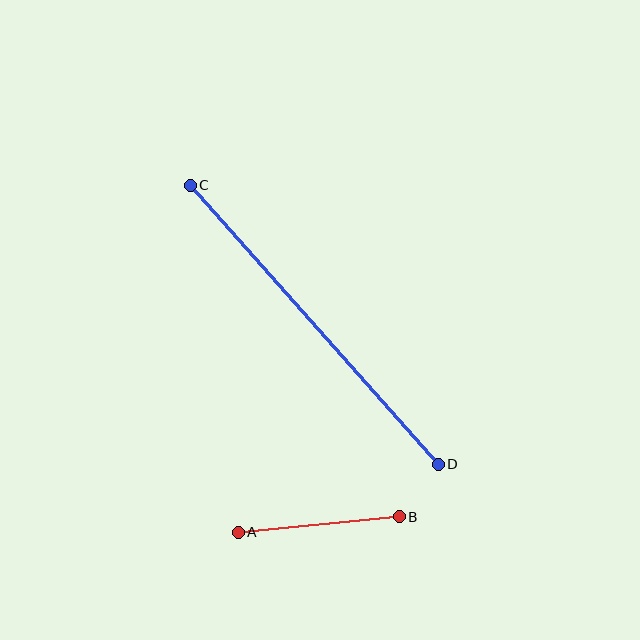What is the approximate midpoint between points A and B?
The midpoint is at approximately (319, 525) pixels.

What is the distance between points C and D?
The distance is approximately 373 pixels.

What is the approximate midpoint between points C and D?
The midpoint is at approximately (314, 325) pixels.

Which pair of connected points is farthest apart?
Points C and D are farthest apart.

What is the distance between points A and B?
The distance is approximately 162 pixels.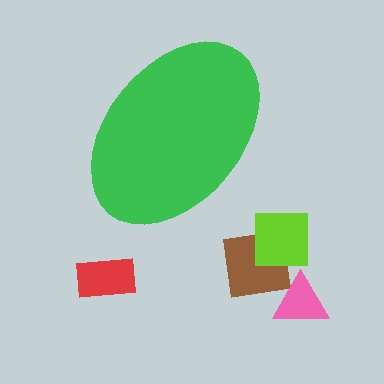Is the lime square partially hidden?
No, the lime square is fully visible.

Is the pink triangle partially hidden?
No, the pink triangle is fully visible.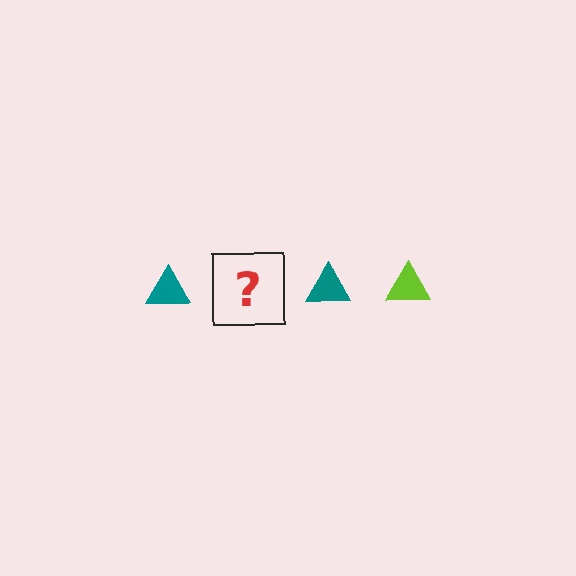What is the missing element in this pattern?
The missing element is a lime triangle.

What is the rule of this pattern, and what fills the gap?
The rule is that the pattern cycles through teal, lime triangles. The gap should be filled with a lime triangle.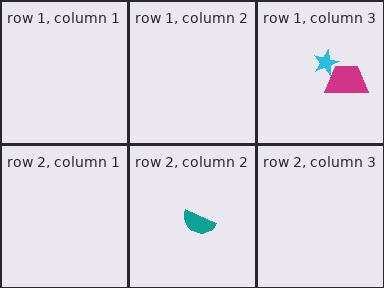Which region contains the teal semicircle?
The row 2, column 2 region.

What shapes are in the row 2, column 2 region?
The teal semicircle.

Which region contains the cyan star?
The row 1, column 3 region.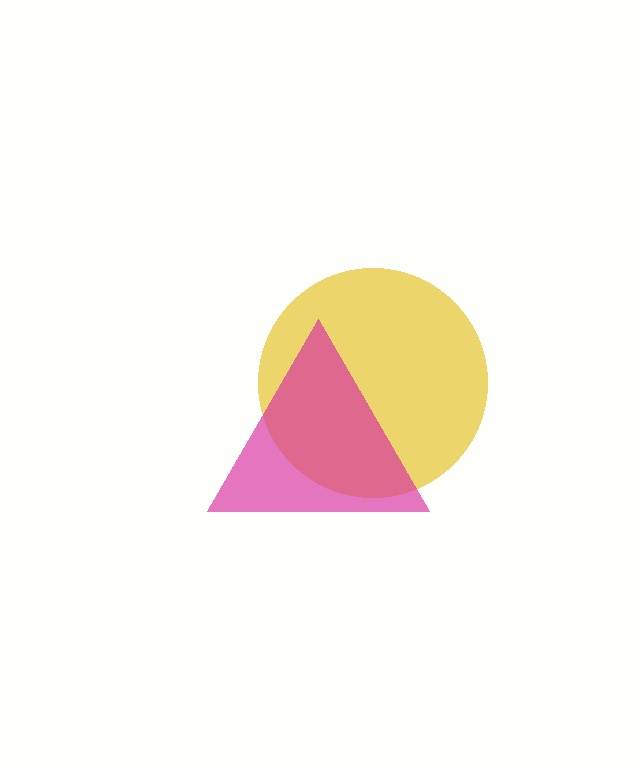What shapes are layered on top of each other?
The layered shapes are: a yellow circle, a magenta triangle.